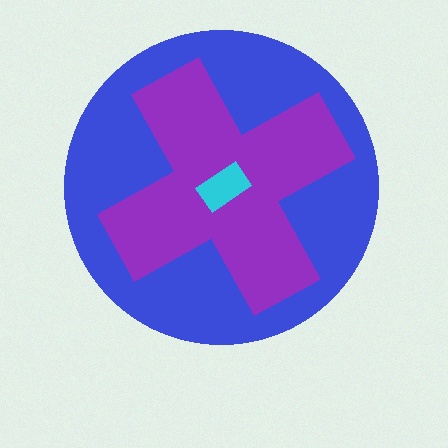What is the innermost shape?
The cyan rectangle.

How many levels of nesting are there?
3.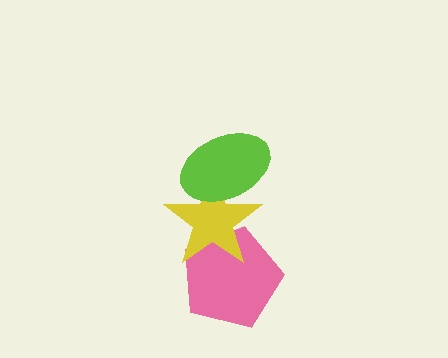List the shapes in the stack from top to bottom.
From top to bottom: the lime ellipse, the yellow star, the pink pentagon.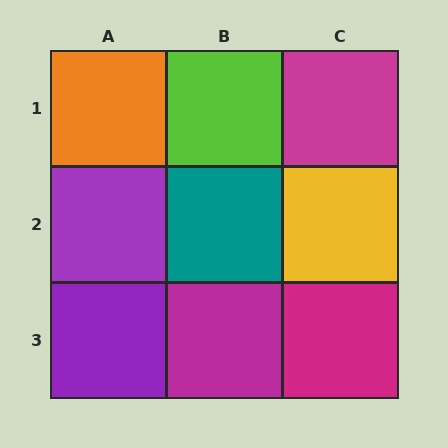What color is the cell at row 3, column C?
Magenta.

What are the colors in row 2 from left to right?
Purple, teal, yellow.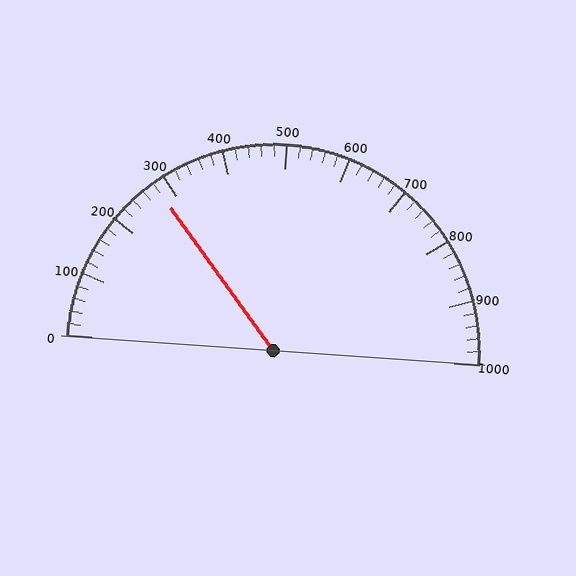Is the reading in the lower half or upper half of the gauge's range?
The reading is in the lower half of the range (0 to 1000).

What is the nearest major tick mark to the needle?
The nearest major tick mark is 300.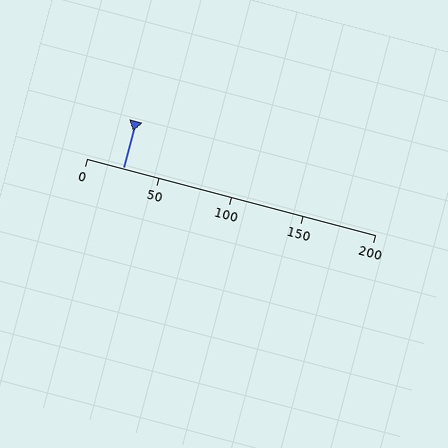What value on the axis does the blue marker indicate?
The marker indicates approximately 25.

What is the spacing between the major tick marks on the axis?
The major ticks are spaced 50 apart.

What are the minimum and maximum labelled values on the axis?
The axis runs from 0 to 200.